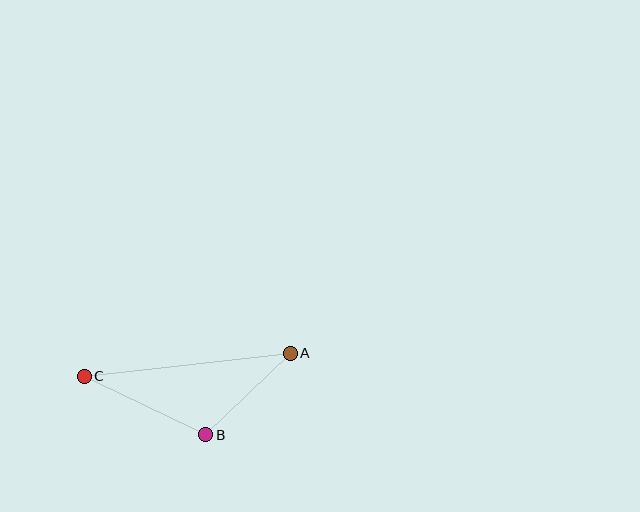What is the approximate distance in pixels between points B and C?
The distance between B and C is approximately 135 pixels.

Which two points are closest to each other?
Points A and B are closest to each other.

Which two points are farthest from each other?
Points A and C are farthest from each other.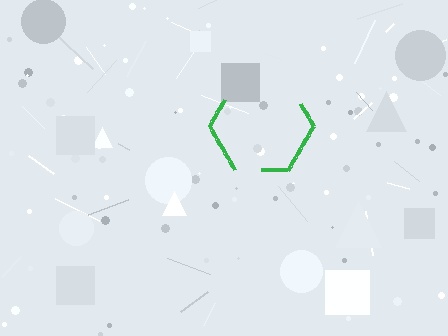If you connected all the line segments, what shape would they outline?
They would outline a hexagon.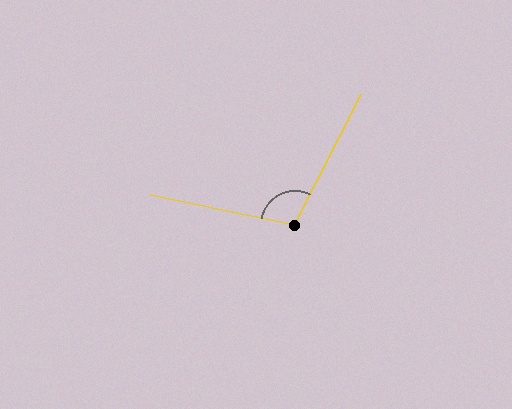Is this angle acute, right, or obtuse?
It is obtuse.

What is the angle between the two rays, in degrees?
Approximately 105 degrees.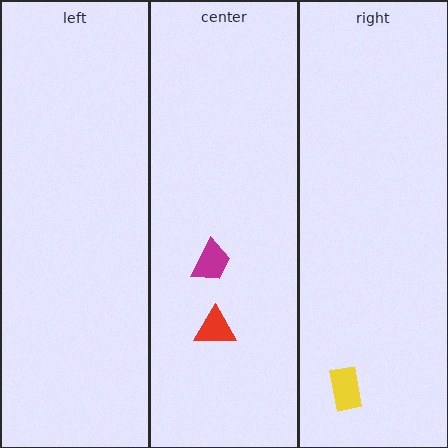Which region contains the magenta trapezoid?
The center region.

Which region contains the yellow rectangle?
The right region.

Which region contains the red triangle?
The center region.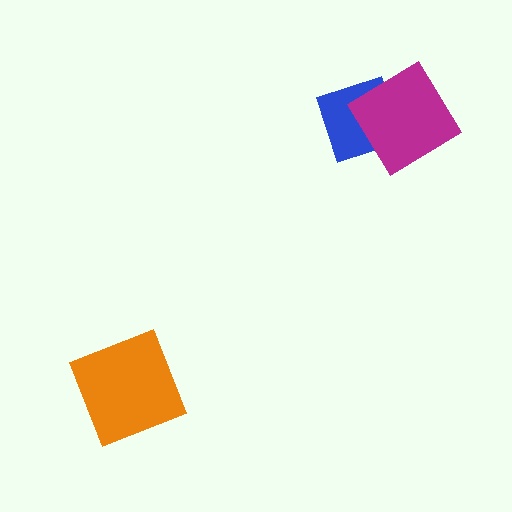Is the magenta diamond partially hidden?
No, no other shape covers it.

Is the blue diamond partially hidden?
Yes, it is partially covered by another shape.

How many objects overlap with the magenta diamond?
1 object overlaps with the magenta diamond.